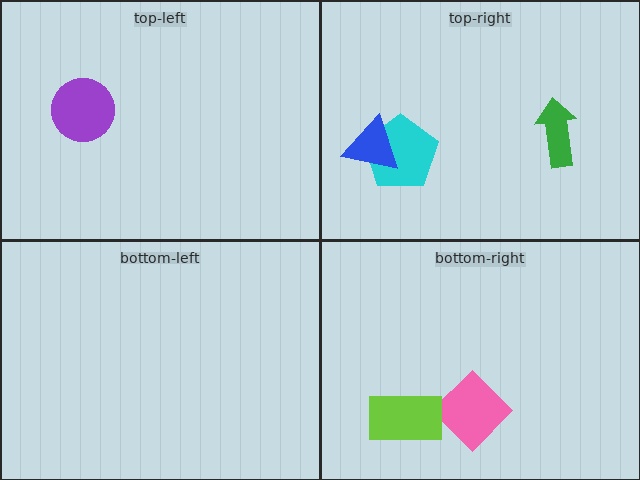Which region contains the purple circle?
The top-left region.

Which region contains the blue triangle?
The top-right region.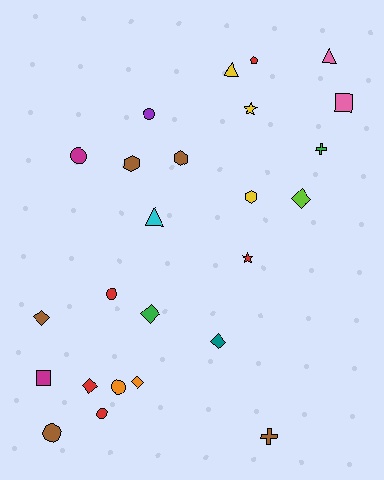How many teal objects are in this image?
There is 1 teal object.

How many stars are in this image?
There are 2 stars.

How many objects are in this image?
There are 25 objects.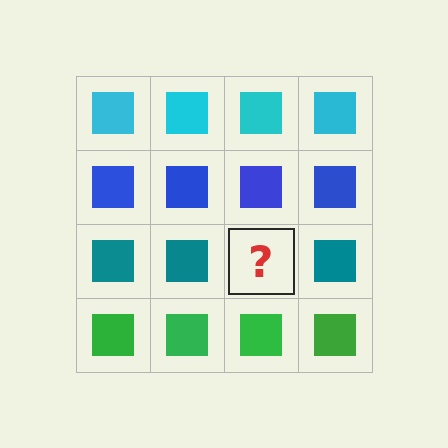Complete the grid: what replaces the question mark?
The question mark should be replaced with a teal square.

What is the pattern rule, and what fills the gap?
The rule is that each row has a consistent color. The gap should be filled with a teal square.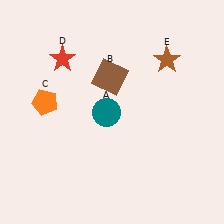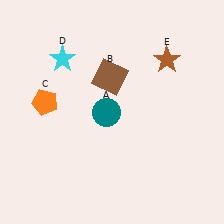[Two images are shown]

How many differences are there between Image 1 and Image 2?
There is 1 difference between the two images.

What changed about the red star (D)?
In Image 1, D is red. In Image 2, it changed to cyan.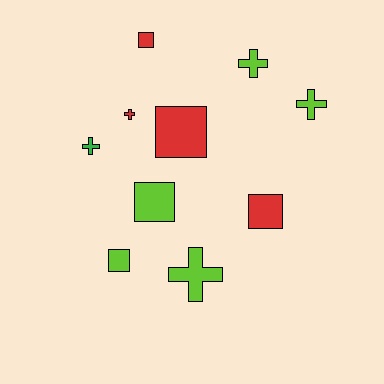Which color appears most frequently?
Lime, with 5 objects.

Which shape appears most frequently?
Cross, with 5 objects.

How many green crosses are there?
There is 1 green cross.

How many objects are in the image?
There are 10 objects.